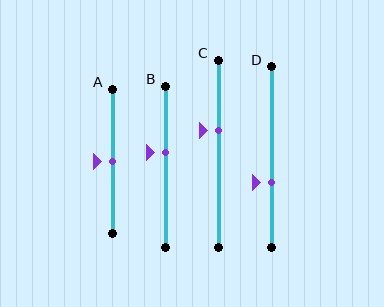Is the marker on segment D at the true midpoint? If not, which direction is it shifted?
No, the marker on segment D is shifted downward by about 14% of the segment length.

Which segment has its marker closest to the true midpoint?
Segment A has its marker closest to the true midpoint.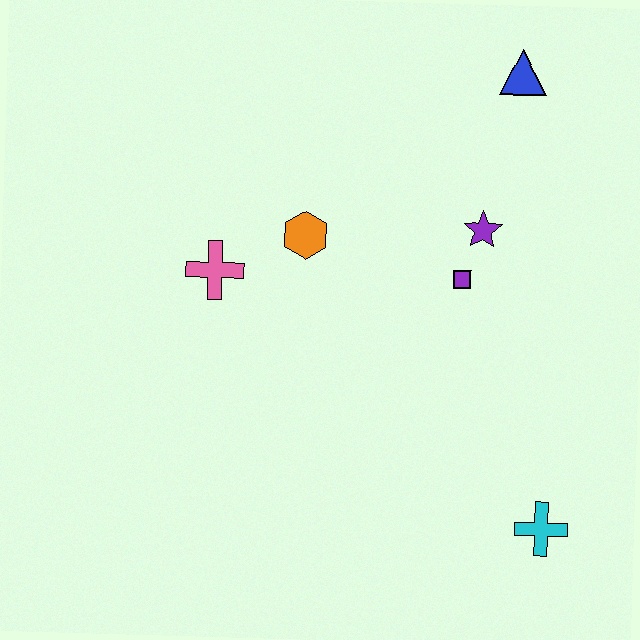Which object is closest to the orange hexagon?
The pink cross is closest to the orange hexagon.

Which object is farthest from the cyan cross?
The blue triangle is farthest from the cyan cross.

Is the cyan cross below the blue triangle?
Yes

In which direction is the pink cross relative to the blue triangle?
The pink cross is to the left of the blue triangle.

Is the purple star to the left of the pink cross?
No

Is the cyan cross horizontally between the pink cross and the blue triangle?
No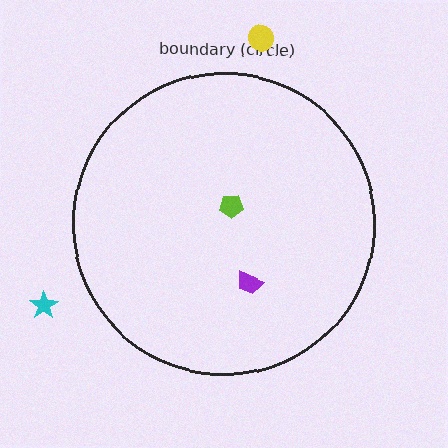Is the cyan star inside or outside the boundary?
Outside.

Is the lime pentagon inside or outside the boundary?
Inside.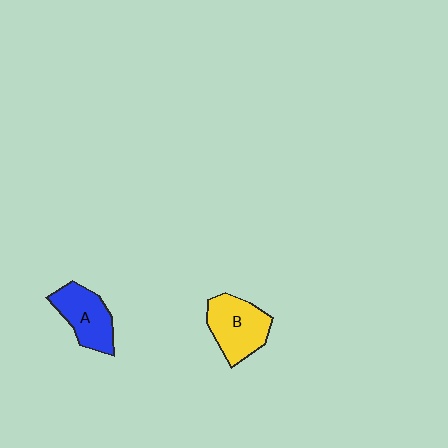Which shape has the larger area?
Shape B (yellow).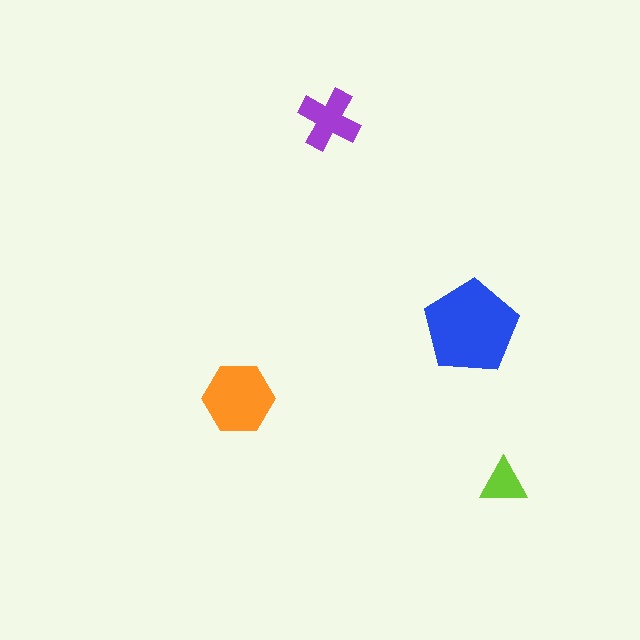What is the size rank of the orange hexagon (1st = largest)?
2nd.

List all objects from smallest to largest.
The lime triangle, the purple cross, the orange hexagon, the blue pentagon.